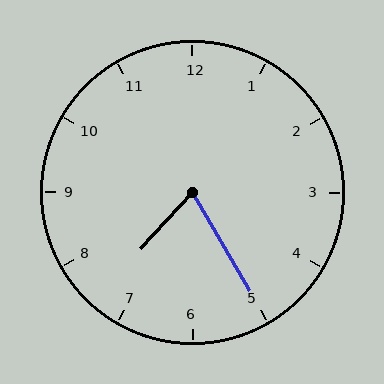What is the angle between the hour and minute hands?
Approximately 72 degrees.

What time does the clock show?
7:25.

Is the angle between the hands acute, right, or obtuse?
It is acute.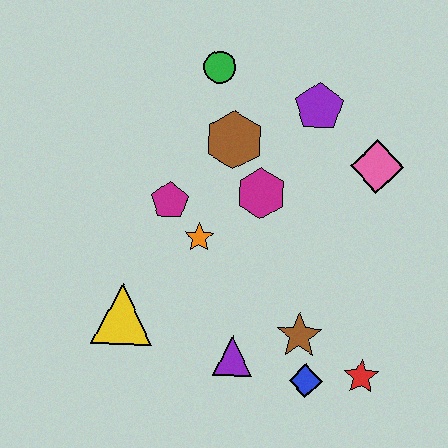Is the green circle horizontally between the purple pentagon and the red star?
No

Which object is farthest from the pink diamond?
The yellow triangle is farthest from the pink diamond.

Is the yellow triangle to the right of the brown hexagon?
No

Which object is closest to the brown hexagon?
The magenta hexagon is closest to the brown hexagon.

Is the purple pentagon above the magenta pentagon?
Yes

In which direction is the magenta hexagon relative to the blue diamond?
The magenta hexagon is above the blue diamond.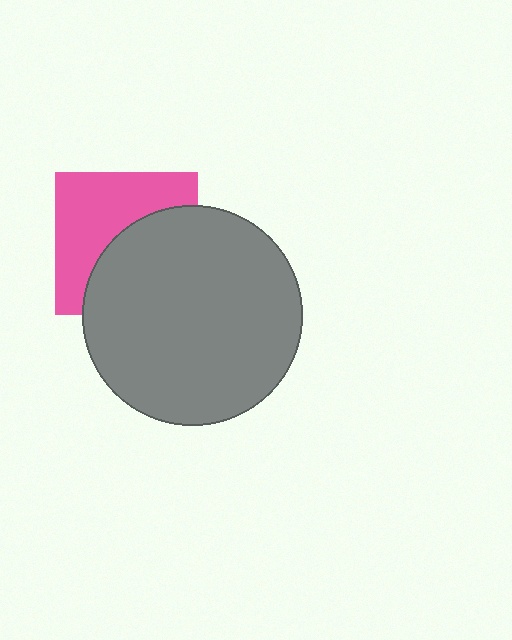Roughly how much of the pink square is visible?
About half of it is visible (roughly 50%).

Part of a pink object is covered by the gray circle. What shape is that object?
It is a square.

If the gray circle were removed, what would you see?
You would see the complete pink square.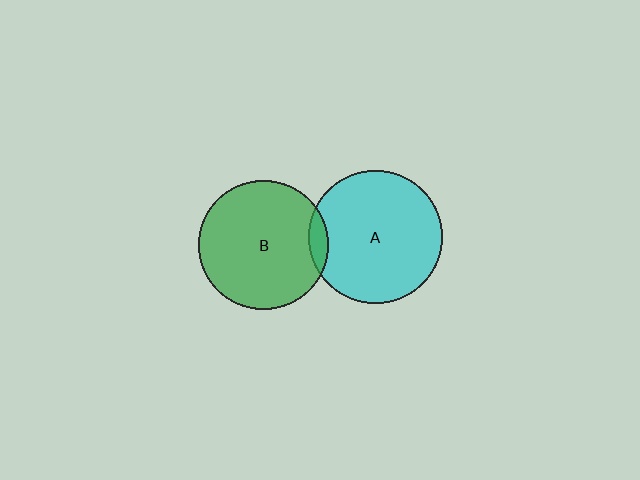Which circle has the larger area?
Circle A (cyan).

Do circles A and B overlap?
Yes.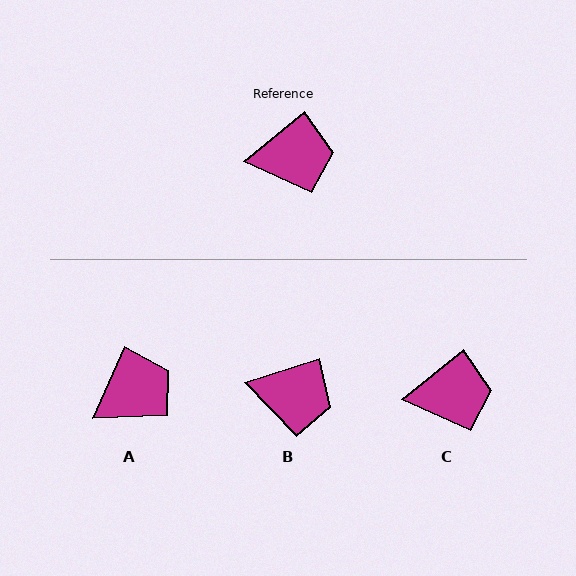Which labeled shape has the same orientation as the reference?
C.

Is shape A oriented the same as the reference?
No, it is off by about 27 degrees.